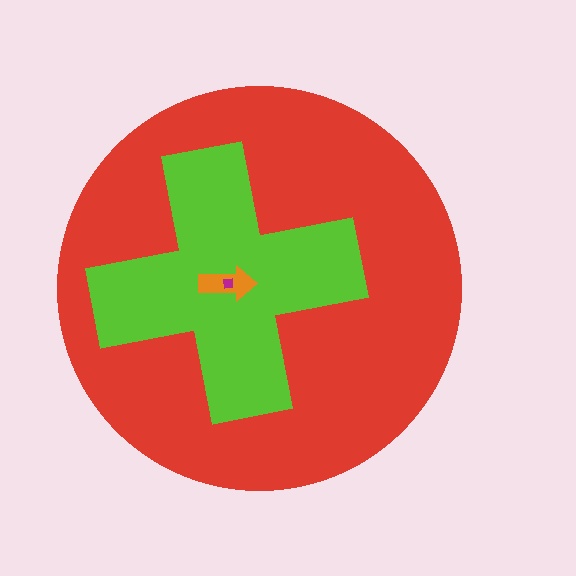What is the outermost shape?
The red circle.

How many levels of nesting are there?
4.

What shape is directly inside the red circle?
The lime cross.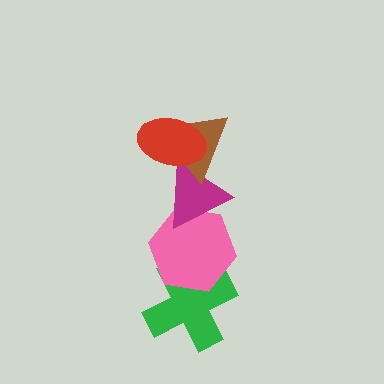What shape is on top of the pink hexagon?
The magenta triangle is on top of the pink hexagon.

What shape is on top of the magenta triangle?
The brown triangle is on top of the magenta triangle.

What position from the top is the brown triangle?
The brown triangle is 2nd from the top.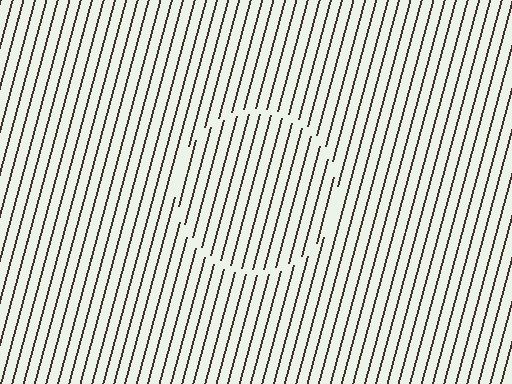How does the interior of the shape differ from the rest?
The interior of the shape contains the same grating, shifted by half a period — the contour is defined by the phase discontinuity where line-ends from the inner and outer gratings abut.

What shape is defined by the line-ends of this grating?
An illusory circle. The interior of the shape contains the same grating, shifted by half a period — the contour is defined by the phase discontinuity where line-ends from the inner and outer gratings abut.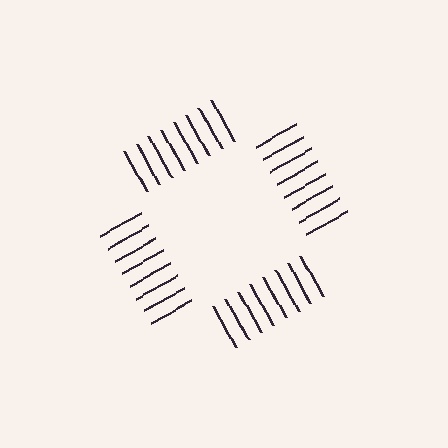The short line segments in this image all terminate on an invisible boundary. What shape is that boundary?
An illusory square — the line segments terminate on its edges but no continuous stroke is drawn.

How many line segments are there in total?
32 — 8 along each of the 4 edges.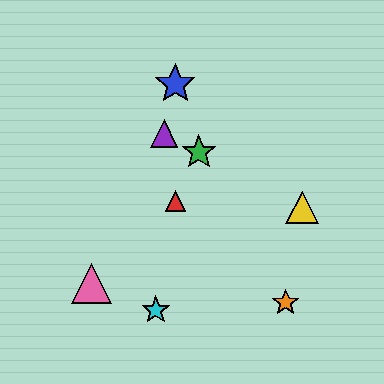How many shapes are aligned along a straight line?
3 shapes (the green star, the yellow triangle, the purple triangle) are aligned along a straight line.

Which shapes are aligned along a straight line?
The green star, the yellow triangle, the purple triangle are aligned along a straight line.